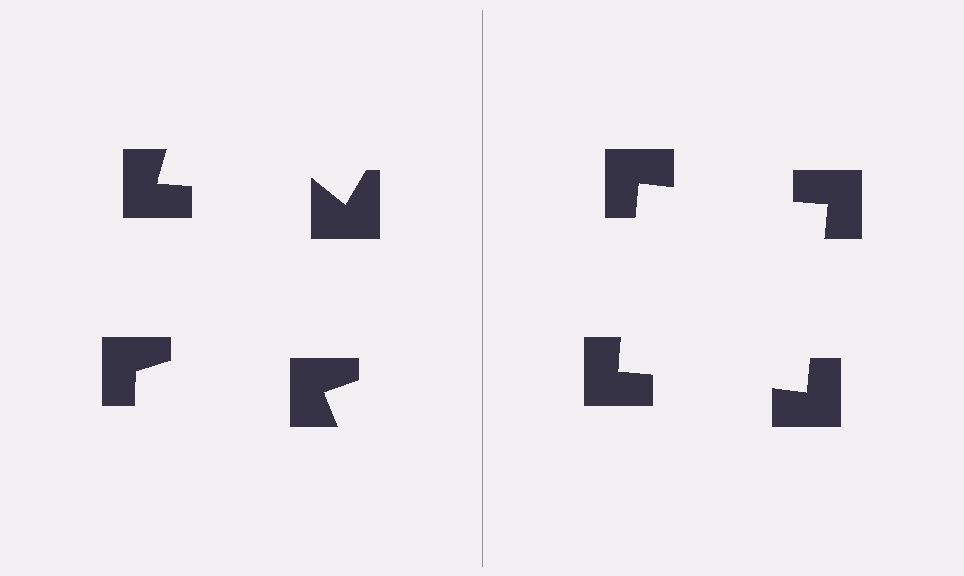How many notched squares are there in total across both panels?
8 — 4 on each side.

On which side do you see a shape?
An illusory square appears on the right side. On the left side the wedge cuts are rotated, so no coherent shape forms.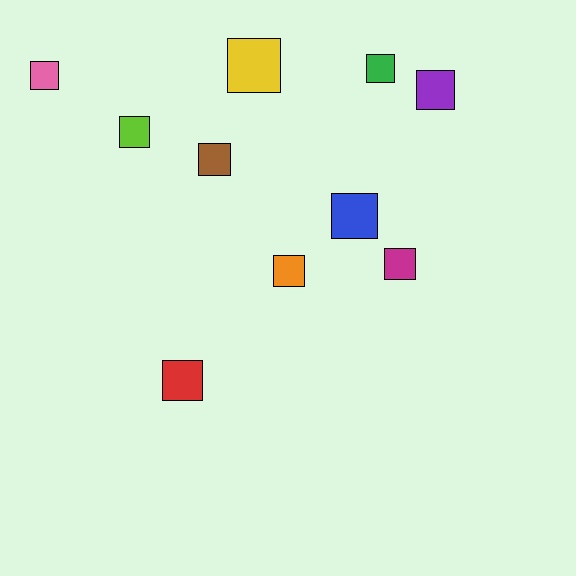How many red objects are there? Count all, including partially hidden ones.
There is 1 red object.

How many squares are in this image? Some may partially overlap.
There are 10 squares.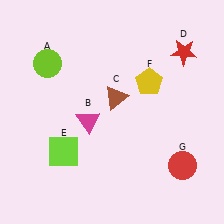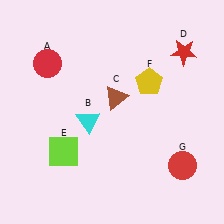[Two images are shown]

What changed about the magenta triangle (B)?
In Image 1, B is magenta. In Image 2, it changed to cyan.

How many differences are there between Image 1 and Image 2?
There are 2 differences between the two images.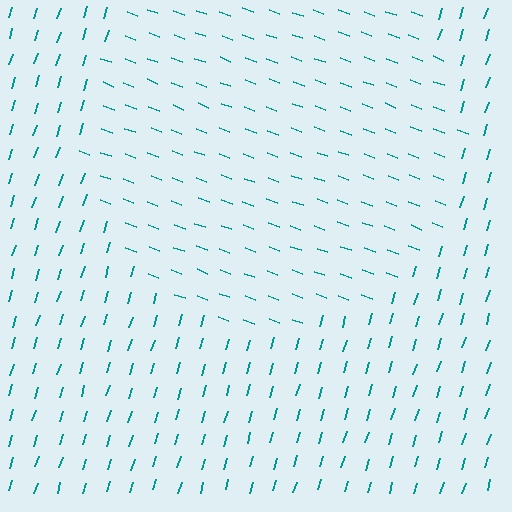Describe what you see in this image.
The image is filled with small teal line segments. A circle region in the image has lines oriented differently from the surrounding lines, creating a visible texture boundary.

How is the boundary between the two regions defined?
The boundary is defined purely by a change in line orientation (approximately 87 degrees difference). All lines are the same color and thickness.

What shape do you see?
I see a circle.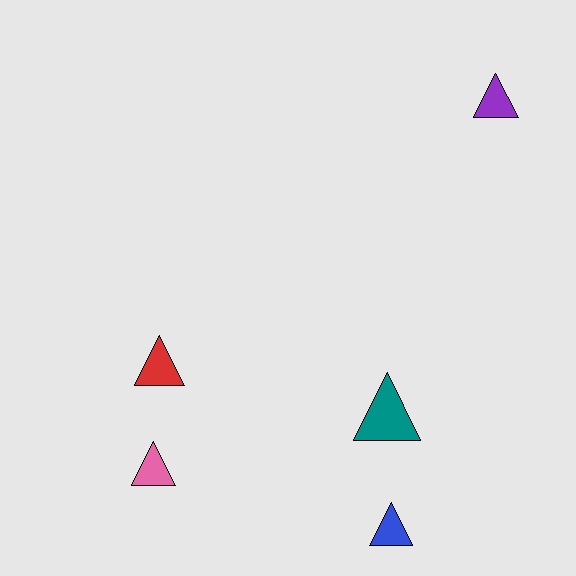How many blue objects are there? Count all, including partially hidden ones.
There is 1 blue object.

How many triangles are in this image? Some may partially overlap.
There are 5 triangles.